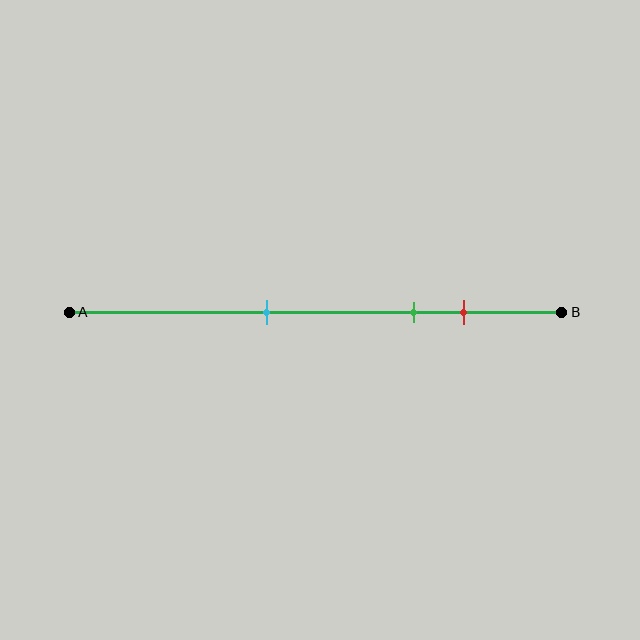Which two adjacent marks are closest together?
The green and red marks are the closest adjacent pair.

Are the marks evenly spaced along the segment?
No, the marks are not evenly spaced.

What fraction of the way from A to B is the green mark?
The green mark is approximately 70% (0.7) of the way from A to B.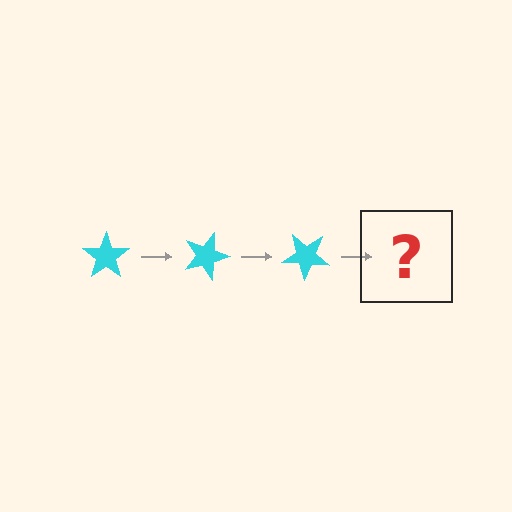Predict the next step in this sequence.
The next step is a cyan star rotated 60 degrees.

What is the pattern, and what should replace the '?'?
The pattern is that the star rotates 20 degrees each step. The '?' should be a cyan star rotated 60 degrees.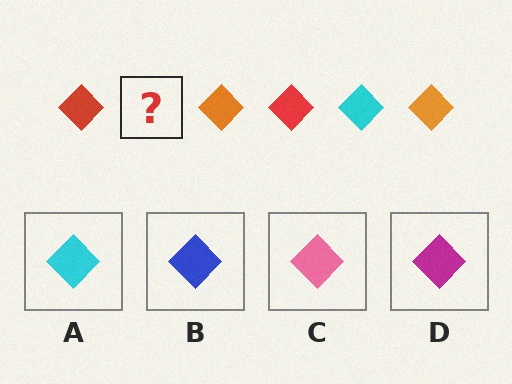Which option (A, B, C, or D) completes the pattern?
A.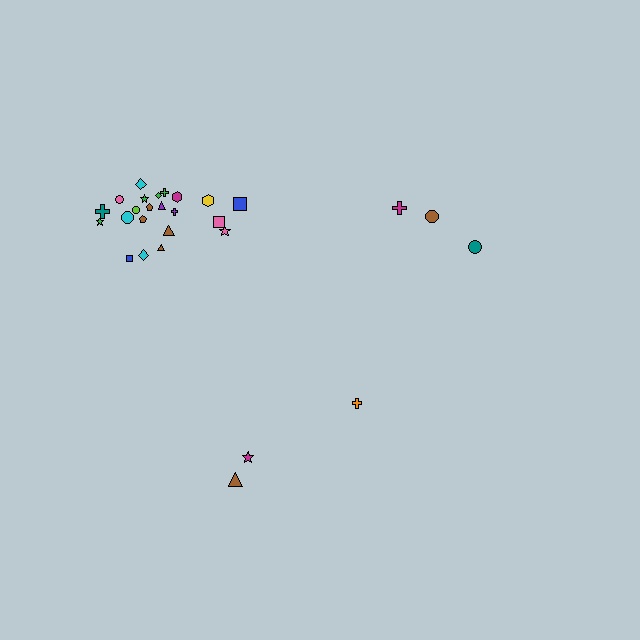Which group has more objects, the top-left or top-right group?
The top-left group.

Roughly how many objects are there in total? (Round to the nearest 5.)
Roughly 30 objects in total.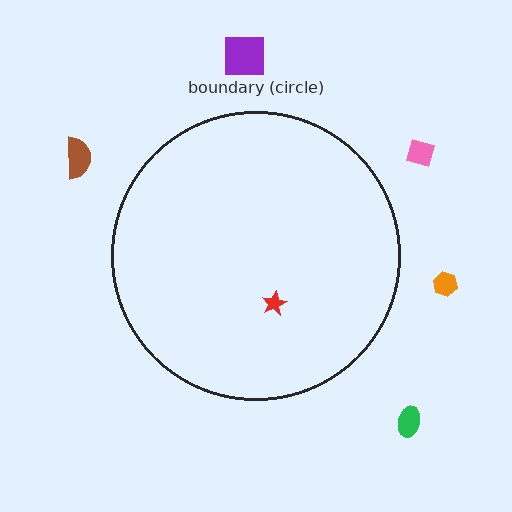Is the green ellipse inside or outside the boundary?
Outside.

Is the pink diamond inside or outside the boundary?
Outside.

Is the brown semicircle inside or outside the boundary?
Outside.